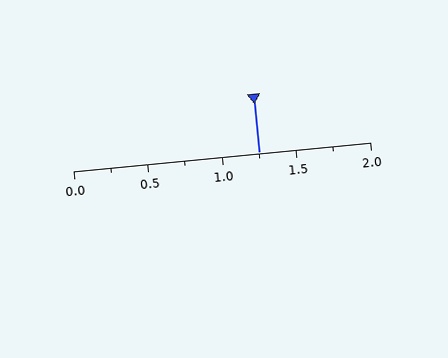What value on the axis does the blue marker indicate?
The marker indicates approximately 1.25.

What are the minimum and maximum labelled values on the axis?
The axis runs from 0.0 to 2.0.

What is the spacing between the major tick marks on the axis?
The major ticks are spaced 0.5 apart.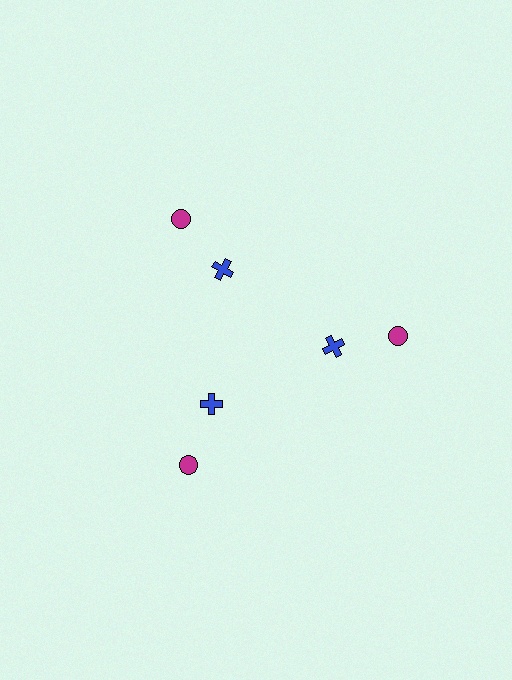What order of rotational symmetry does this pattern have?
This pattern has 3-fold rotational symmetry.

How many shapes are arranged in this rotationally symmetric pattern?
There are 6 shapes, arranged in 3 groups of 2.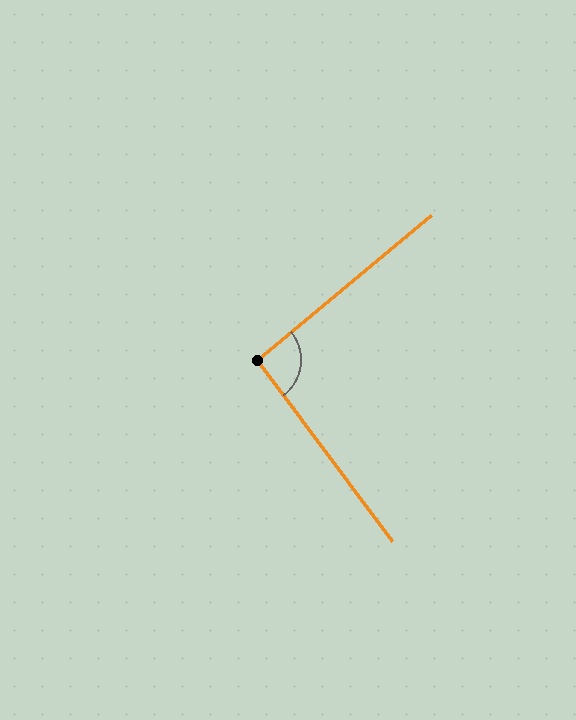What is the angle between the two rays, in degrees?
Approximately 93 degrees.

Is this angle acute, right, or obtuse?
It is approximately a right angle.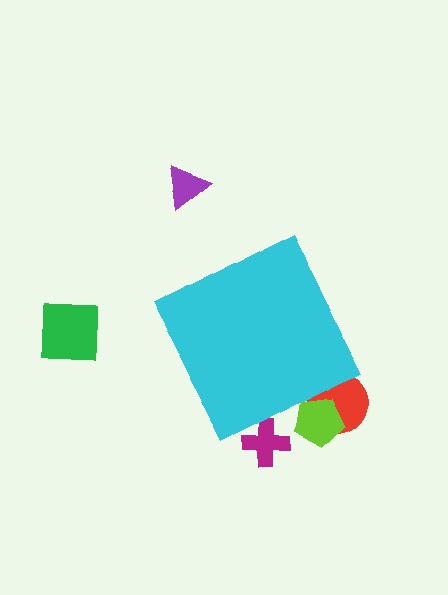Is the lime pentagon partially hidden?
Yes, the lime pentagon is partially hidden behind the cyan diamond.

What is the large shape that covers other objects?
A cyan diamond.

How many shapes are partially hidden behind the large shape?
3 shapes are partially hidden.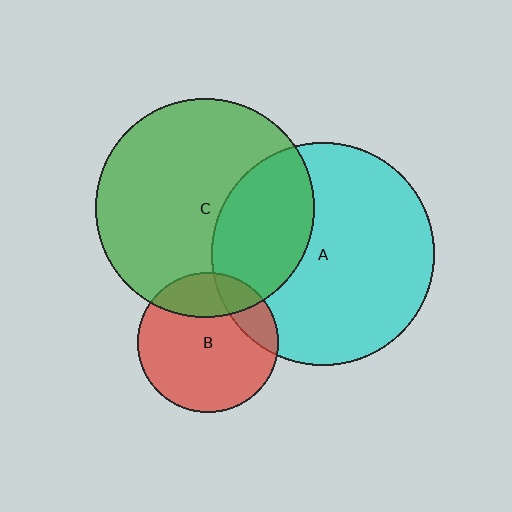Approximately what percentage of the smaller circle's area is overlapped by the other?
Approximately 15%.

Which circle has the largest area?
Circle A (cyan).